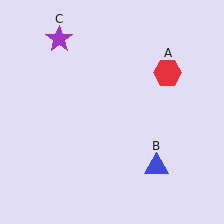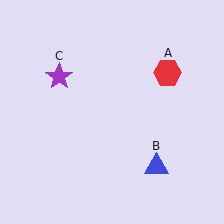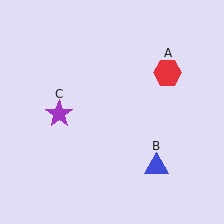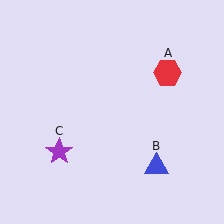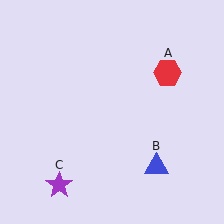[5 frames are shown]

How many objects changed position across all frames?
1 object changed position: purple star (object C).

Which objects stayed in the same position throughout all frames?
Red hexagon (object A) and blue triangle (object B) remained stationary.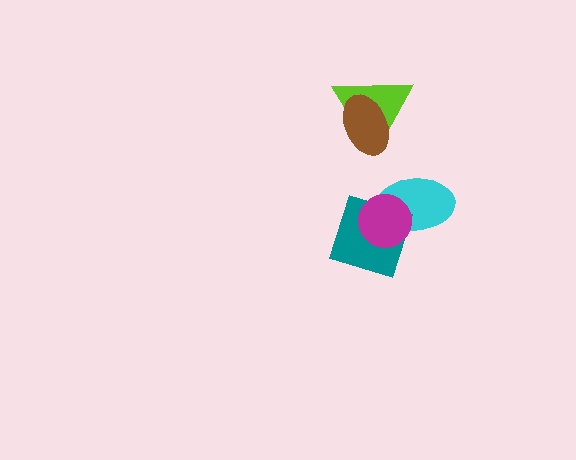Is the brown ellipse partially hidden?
No, no other shape covers it.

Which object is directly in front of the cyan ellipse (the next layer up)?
The teal square is directly in front of the cyan ellipse.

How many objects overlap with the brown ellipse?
1 object overlaps with the brown ellipse.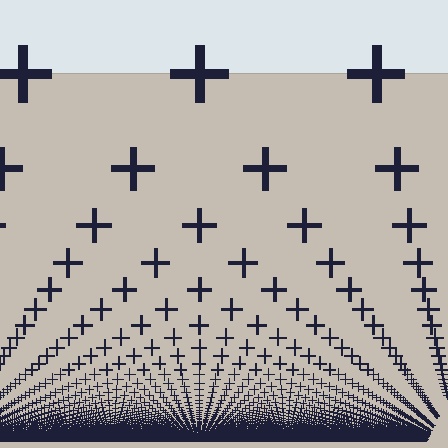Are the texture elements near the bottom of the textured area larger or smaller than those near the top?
Smaller. The gradient is inverted — elements near the bottom are smaller and denser.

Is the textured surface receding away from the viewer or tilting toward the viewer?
The surface appears to tilt toward the viewer. Texture elements get larger and sparser toward the top.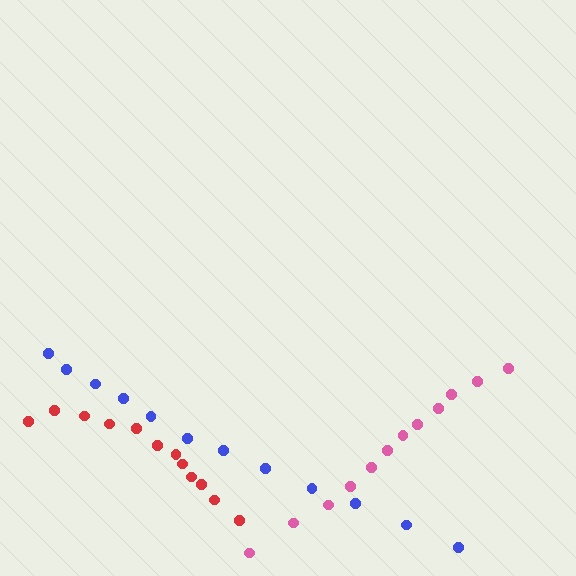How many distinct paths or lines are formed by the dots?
There are 3 distinct paths.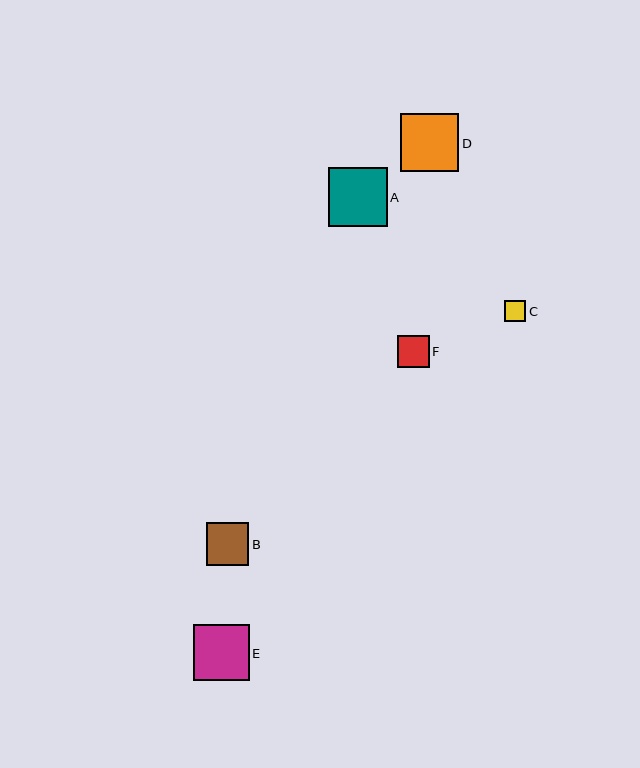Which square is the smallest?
Square C is the smallest with a size of approximately 21 pixels.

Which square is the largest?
Square A is the largest with a size of approximately 59 pixels.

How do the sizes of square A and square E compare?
Square A and square E are approximately the same size.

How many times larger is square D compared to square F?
Square D is approximately 1.8 times the size of square F.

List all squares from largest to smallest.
From largest to smallest: A, D, E, B, F, C.